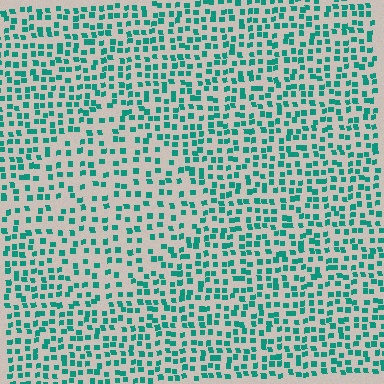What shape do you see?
I see a diamond.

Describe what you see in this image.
The image contains small teal elements arranged at two different densities. A diamond-shaped region is visible where the elements are less densely packed than the surrounding area.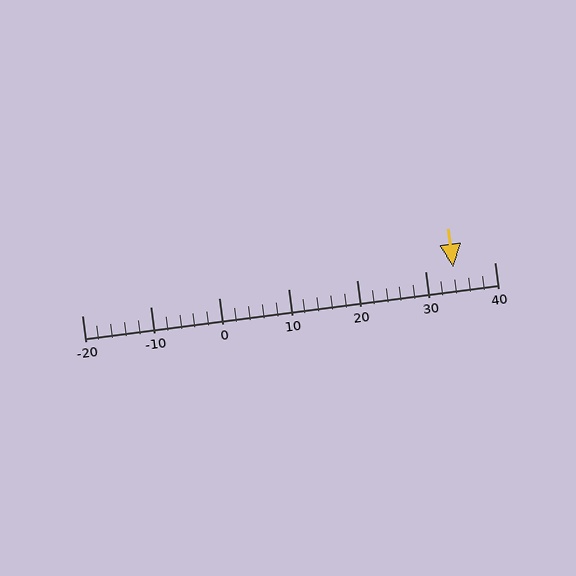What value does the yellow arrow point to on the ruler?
The yellow arrow points to approximately 34.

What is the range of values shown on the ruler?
The ruler shows values from -20 to 40.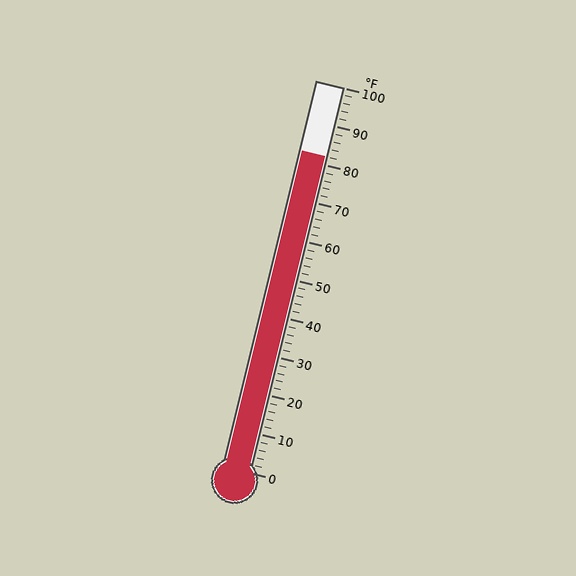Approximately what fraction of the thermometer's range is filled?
The thermometer is filled to approximately 80% of its range.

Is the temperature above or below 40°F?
The temperature is above 40°F.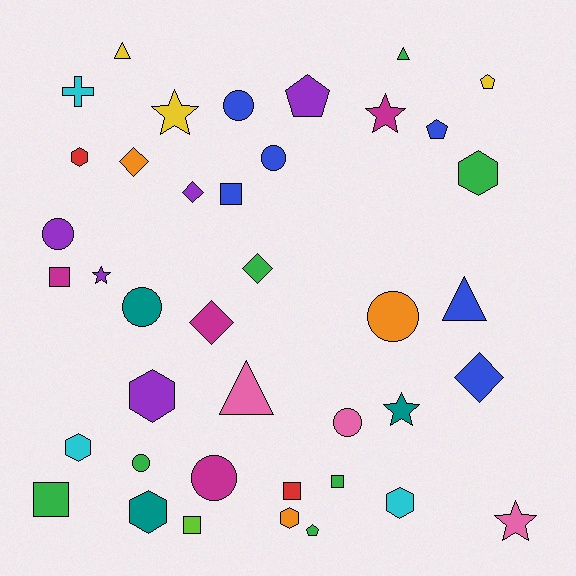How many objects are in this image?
There are 40 objects.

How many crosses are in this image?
There is 1 cross.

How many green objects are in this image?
There are 7 green objects.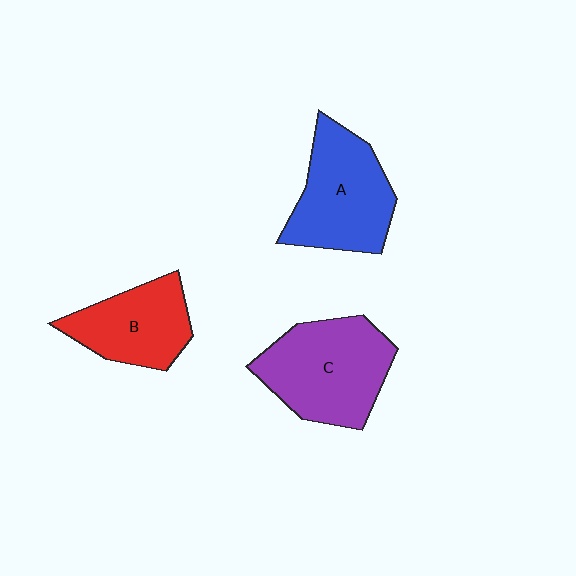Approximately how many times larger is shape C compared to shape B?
Approximately 1.4 times.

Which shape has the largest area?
Shape C (purple).